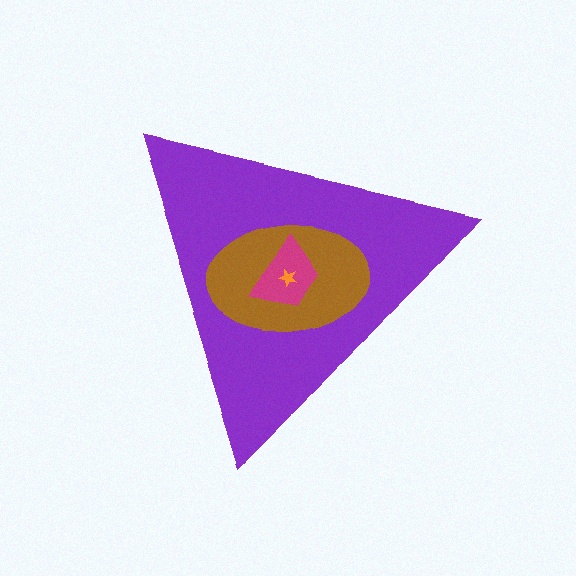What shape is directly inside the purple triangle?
The brown ellipse.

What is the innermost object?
The orange star.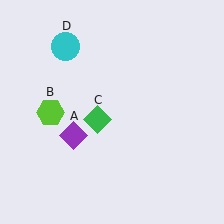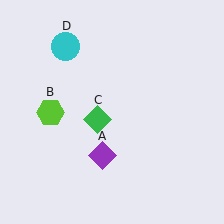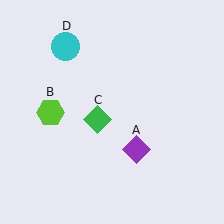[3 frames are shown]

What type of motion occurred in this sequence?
The purple diamond (object A) rotated counterclockwise around the center of the scene.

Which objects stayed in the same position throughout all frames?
Lime hexagon (object B) and green diamond (object C) and cyan circle (object D) remained stationary.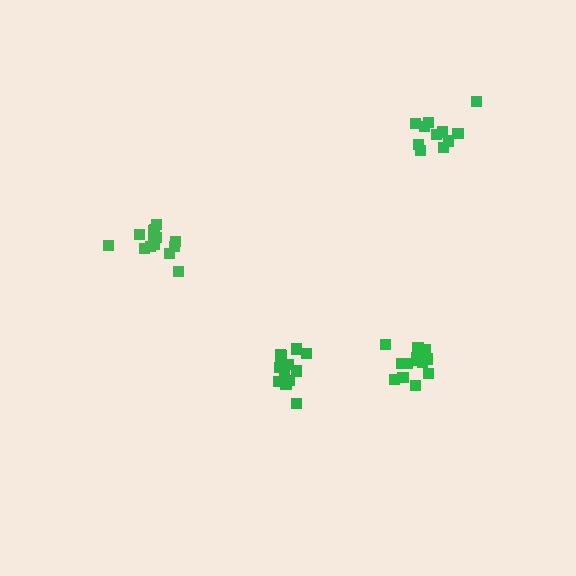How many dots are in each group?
Group 1: 12 dots, Group 2: 14 dots, Group 3: 13 dots, Group 4: 14 dots (53 total).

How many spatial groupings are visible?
There are 4 spatial groupings.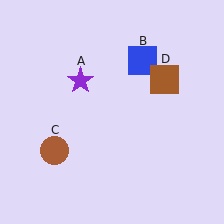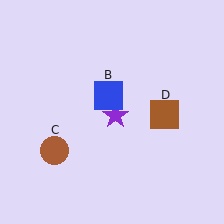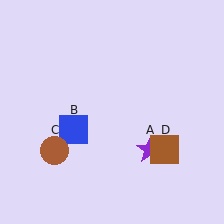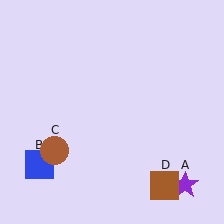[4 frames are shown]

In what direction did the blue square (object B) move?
The blue square (object B) moved down and to the left.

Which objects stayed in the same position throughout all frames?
Brown circle (object C) remained stationary.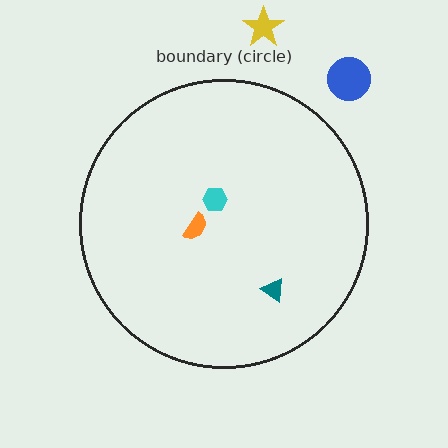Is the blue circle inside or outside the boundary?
Outside.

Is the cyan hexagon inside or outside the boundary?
Inside.